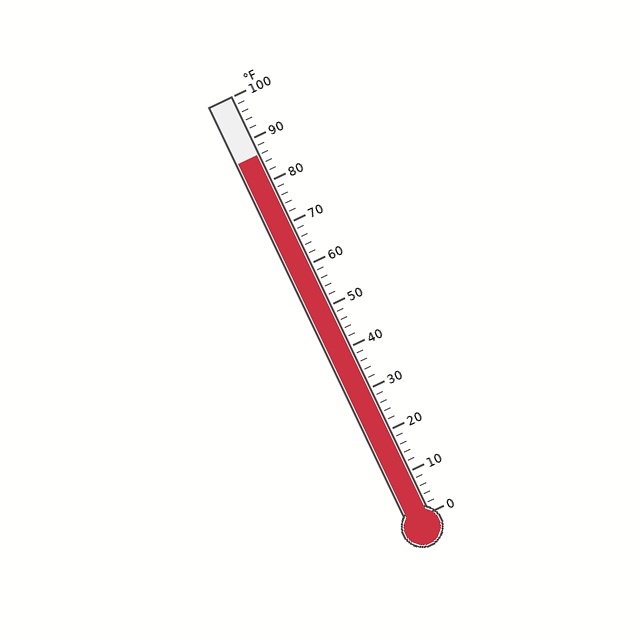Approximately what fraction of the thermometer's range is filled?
The thermometer is filled to approximately 85% of its range.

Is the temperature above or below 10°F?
The temperature is above 10°F.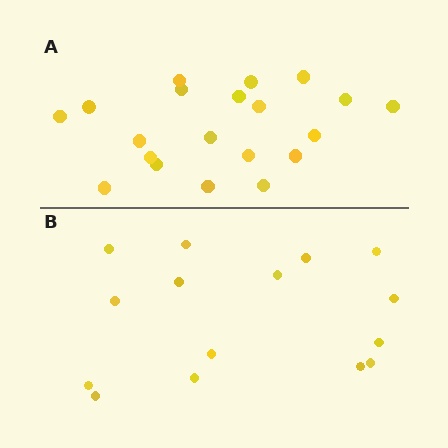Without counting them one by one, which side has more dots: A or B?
Region A (the top region) has more dots.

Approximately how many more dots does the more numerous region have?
Region A has about 5 more dots than region B.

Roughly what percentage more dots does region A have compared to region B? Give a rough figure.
About 35% more.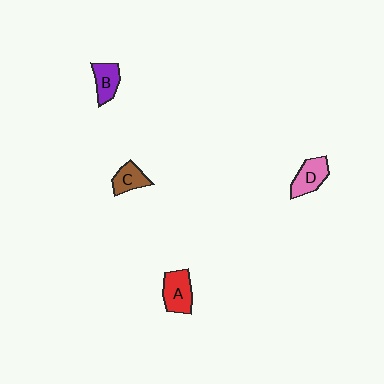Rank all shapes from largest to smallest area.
From largest to smallest: A (red), D (pink), B (purple), C (brown).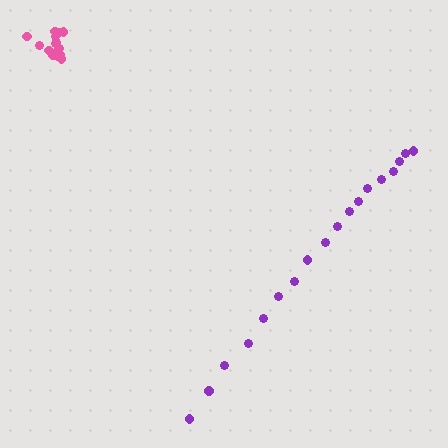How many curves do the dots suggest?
There are 2 distinct paths.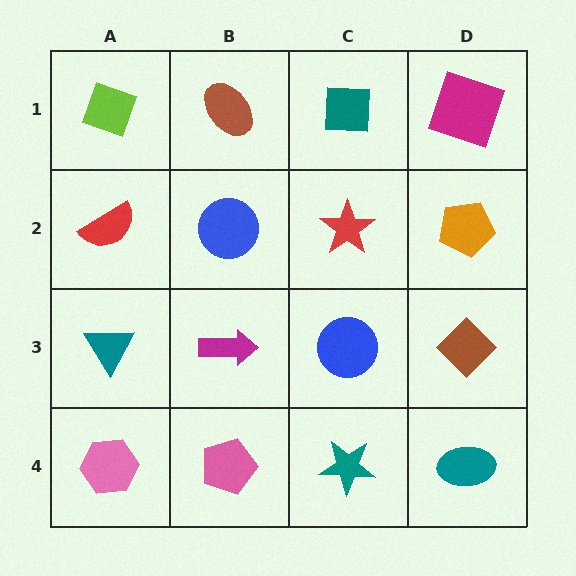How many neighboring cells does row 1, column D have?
2.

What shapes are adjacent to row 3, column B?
A blue circle (row 2, column B), a pink pentagon (row 4, column B), a teal triangle (row 3, column A), a blue circle (row 3, column C).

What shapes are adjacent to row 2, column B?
A brown ellipse (row 1, column B), a magenta arrow (row 3, column B), a red semicircle (row 2, column A), a red star (row 2, column C).